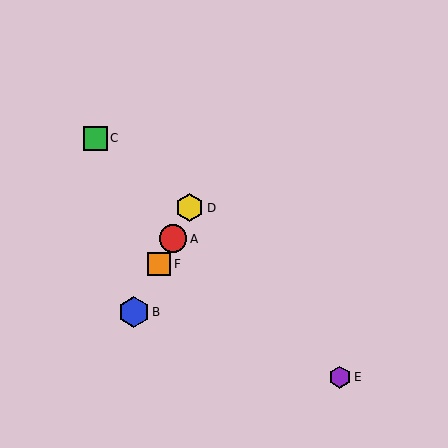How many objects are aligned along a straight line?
4 objects (A, B, D, F) are aligned along a straight line.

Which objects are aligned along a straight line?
Objects A, B, D, F are aligned along a straight line.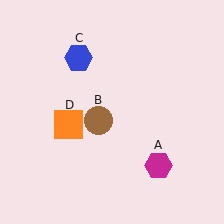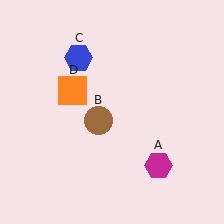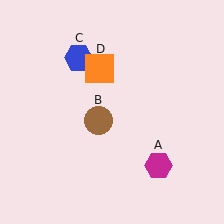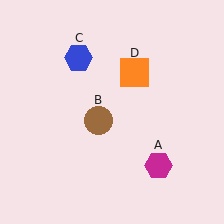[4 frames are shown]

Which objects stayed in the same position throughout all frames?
Magenta hexagon (object A) and brown circle (object B) and blue hexagon (object C) remained stationary.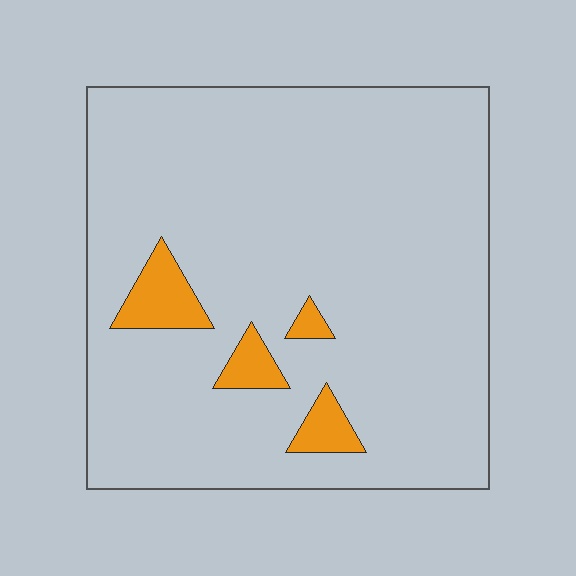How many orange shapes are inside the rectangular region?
4.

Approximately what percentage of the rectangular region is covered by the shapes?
Approximately 5%.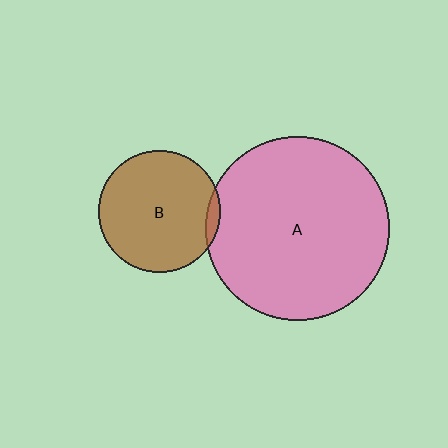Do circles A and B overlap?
Yes.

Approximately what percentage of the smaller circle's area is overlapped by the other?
Approximately 5%.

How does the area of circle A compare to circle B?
Approximately 2.2 times.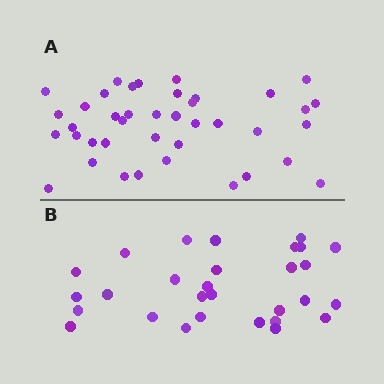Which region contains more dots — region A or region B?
Region A (the top region) has more dots.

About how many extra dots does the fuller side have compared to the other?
Region A has roughly 12 or so more dots than region B.